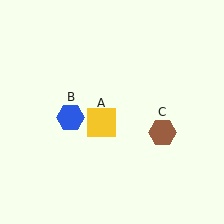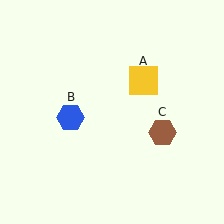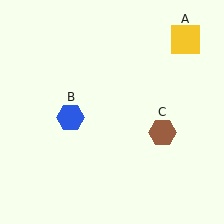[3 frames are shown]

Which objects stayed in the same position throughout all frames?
Blue hexagon (object B) and brown hexagon (object C) remained stationary.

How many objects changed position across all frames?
1 object changed position: yellow square (object A).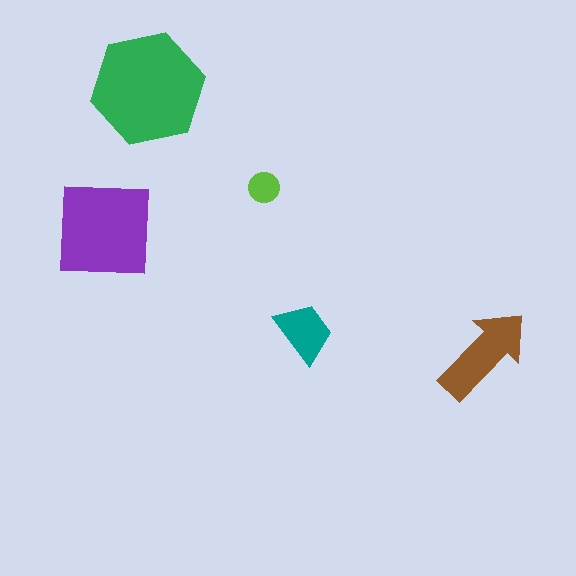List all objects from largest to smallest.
The green hexagon, the purple square, the brown arrow, the teal trapezoid, the lime circle.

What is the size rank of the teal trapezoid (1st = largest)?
4th.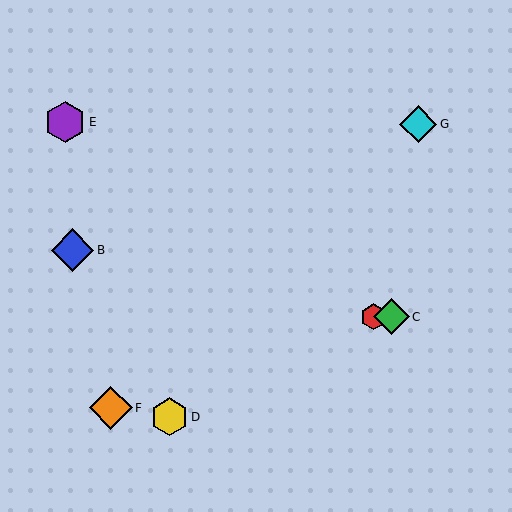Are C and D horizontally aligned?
No, C is at y≈317 and D is at y≈417.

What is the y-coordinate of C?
Object C is at y≈317.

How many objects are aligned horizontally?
2 objects (A, C) are aligned horizontally.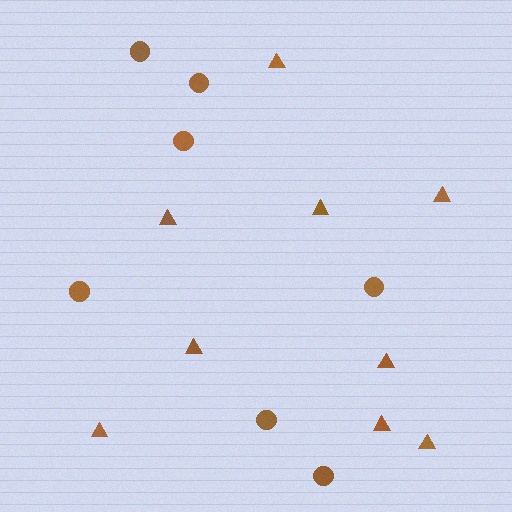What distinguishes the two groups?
There are 2 groups: one group of triangles (9) and one group of circles (7).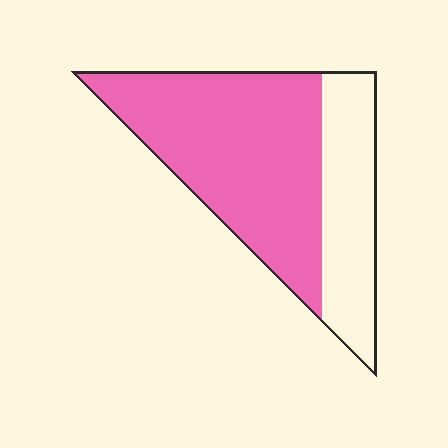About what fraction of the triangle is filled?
About two thirds (2/3).